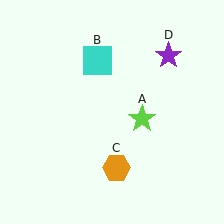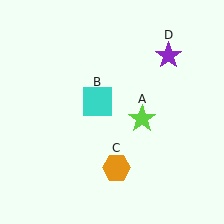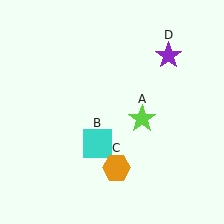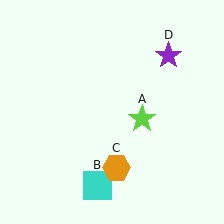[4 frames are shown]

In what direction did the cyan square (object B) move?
The cyan square (object B) moved down.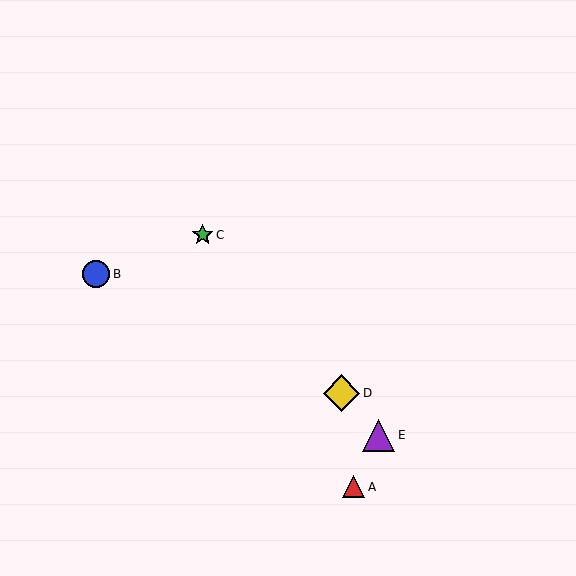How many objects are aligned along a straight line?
3 objects (C, D, E) are aligned along a straight line.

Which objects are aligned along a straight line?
Objects C, D, E are aligned along a straight line.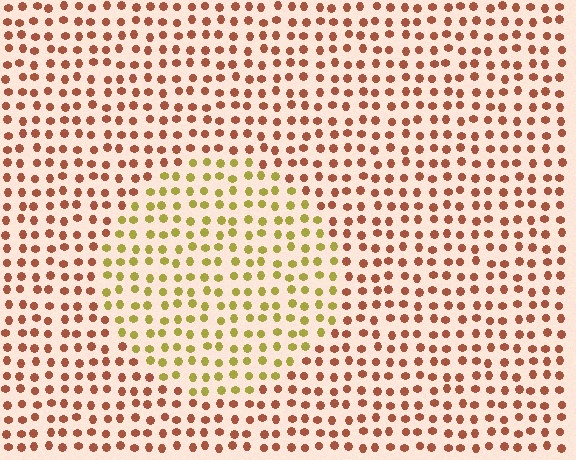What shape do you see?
I see a circle.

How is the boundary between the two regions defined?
The boundary is defined purely by a slight shift in hue (about 49 degrees). Spacing, size, and orientation are identical on both sides.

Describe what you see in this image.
The image is filled with small brown elements in a uniform arrangement. A circle-shaped region is visible where the elements are tinted to a slightly different hue, forming a subtle color boundary.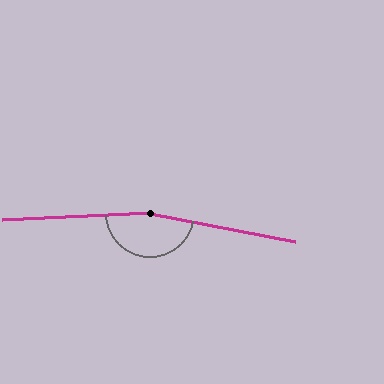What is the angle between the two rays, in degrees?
Approximately 166 degrees.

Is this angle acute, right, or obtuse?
It is obtuse.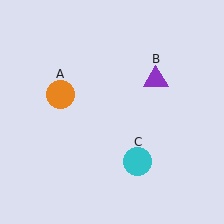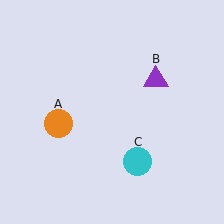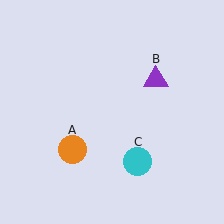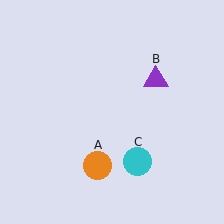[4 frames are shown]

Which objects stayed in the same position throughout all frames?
Purple triangle (object B) and cyan circle (object C) remained stationary.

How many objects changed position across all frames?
1 object changed position: orange circle (object A).